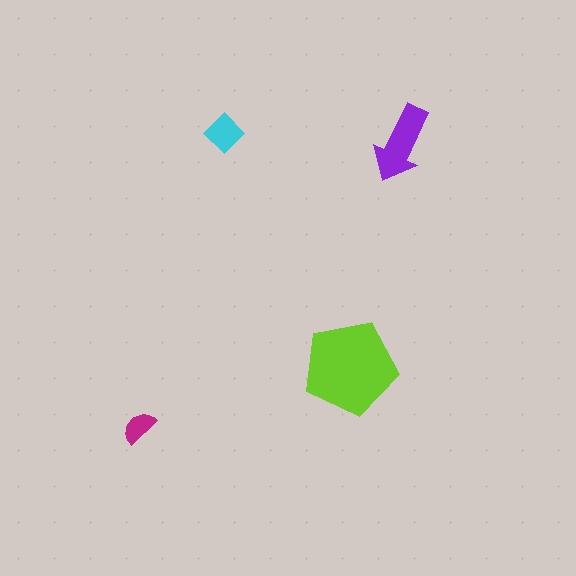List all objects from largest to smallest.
The lime pentagon, the purple arrow, the cyan diamond, the magenta semicircle.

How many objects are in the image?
There are 4 objects in the image.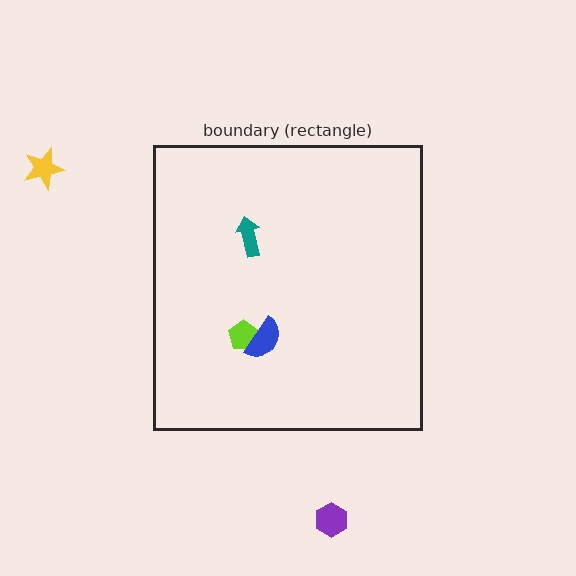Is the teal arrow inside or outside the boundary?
Inside.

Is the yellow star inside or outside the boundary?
Outside.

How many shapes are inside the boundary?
3 inside, 2 outside.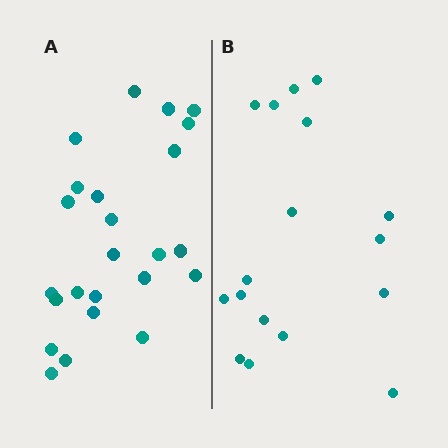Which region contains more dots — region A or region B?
Region A (the left region) has more dots.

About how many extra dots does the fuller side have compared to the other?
Region A has roughly 8 or so more dots than region B.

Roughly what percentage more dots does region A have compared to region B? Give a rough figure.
About 40% more.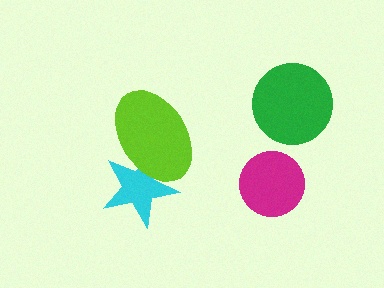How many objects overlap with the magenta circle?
0 objects overlap with the magenta circle.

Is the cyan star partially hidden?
Yes, it is partially covered by another shape.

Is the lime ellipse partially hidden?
No, no other shape covers it.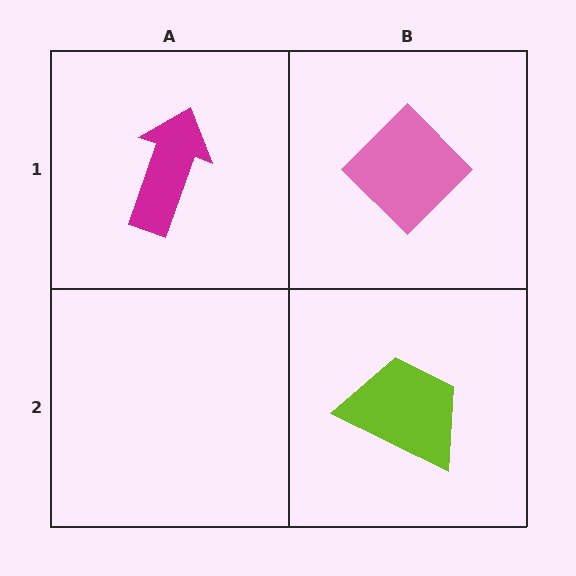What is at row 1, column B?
A pink diamond.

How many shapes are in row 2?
1 shape.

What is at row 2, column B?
A lime trapezoid.